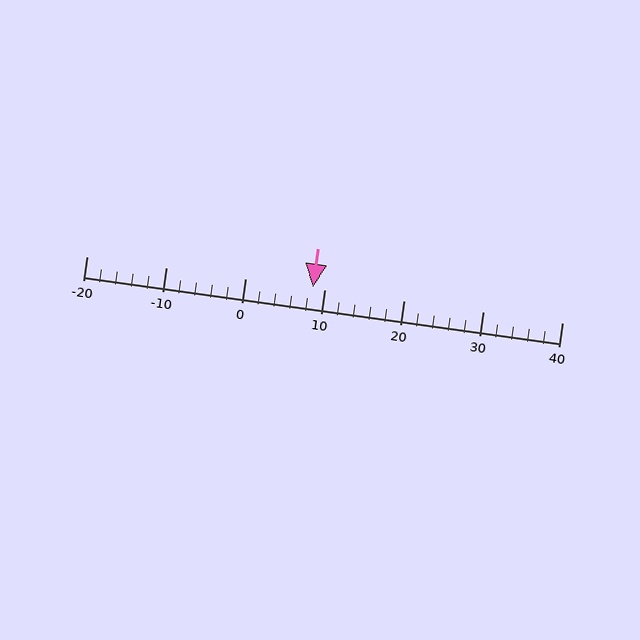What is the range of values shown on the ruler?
The ruler shows values from -20 to 40.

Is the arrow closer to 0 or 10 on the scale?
The arrow is closer to 10.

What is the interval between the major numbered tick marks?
The major tick marks are spaced 10 units apart.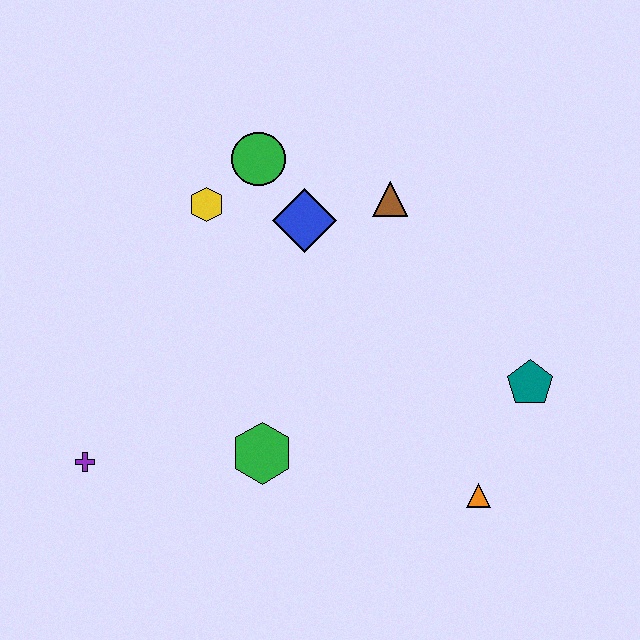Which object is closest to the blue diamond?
The green circle is closest to the blue diamond.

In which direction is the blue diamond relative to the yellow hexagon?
The blue diamond is to the right of the yellow hexagon.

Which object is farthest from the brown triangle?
The purple cross is farthest from the brown triangle.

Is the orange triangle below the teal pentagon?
Yes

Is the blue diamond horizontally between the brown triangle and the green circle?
Yes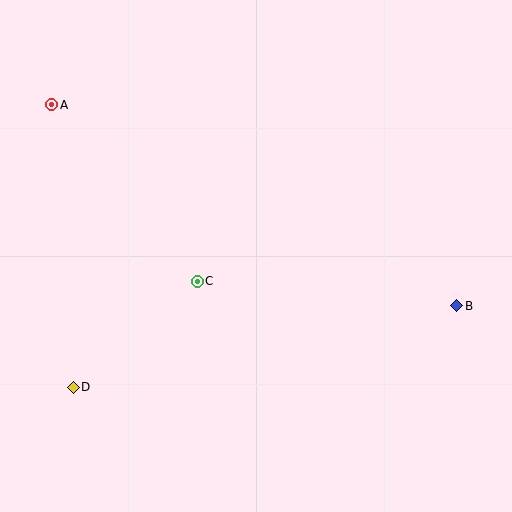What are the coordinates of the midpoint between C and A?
The midpoint between C and A is at (125, 193).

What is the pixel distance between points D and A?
The distance between D and A is 283 pixels.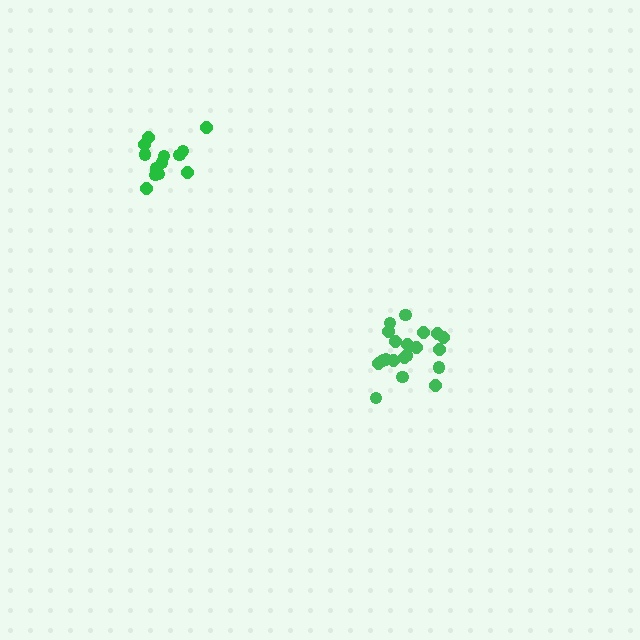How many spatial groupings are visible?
There are 2 spatial groupings.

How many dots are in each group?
Group 1: 20 dots, Group 2: 14 dots (34 total).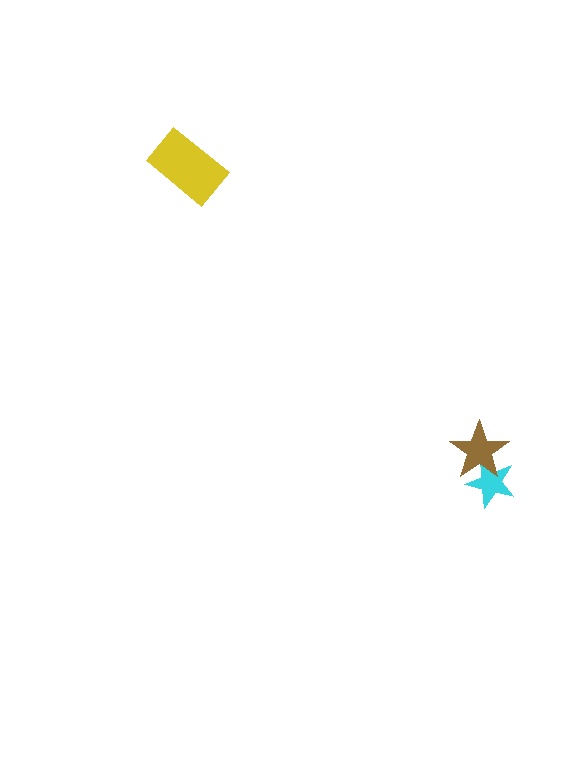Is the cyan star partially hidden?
Yes, it is partially covered by another shape.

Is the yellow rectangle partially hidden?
No, no other shape covers it.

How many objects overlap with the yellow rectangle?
0 objects overlap with the yellow rectangle.